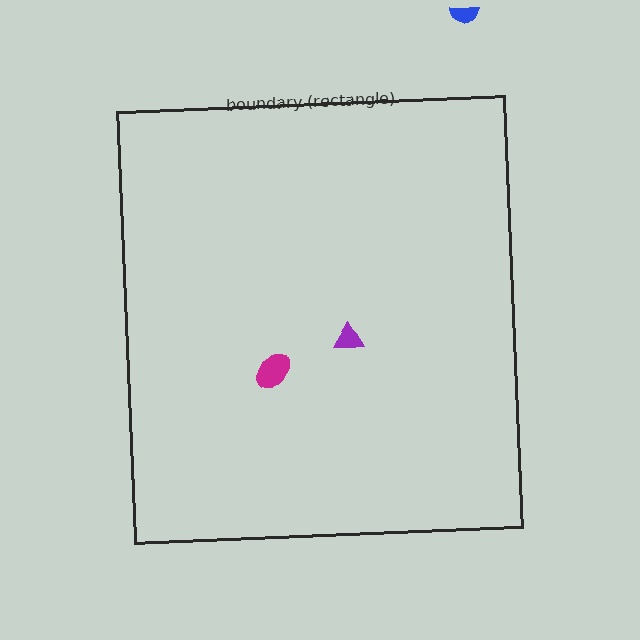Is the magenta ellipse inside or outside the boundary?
Inside.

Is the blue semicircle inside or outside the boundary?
Outside.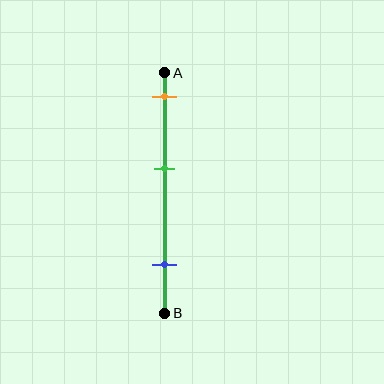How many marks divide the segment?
There are 3 marks dividing the segment.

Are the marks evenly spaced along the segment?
Yes, the marks are approximately evenly spaced.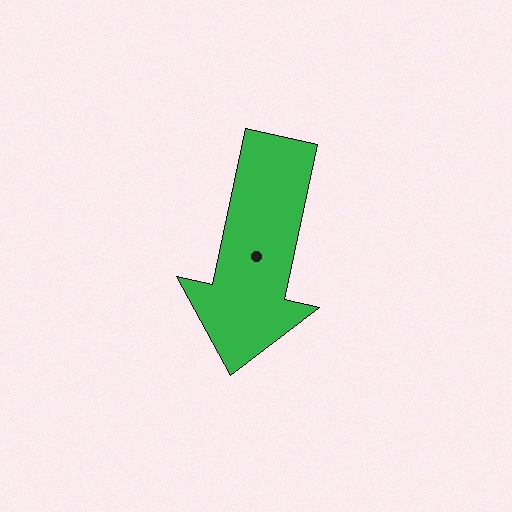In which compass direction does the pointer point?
South.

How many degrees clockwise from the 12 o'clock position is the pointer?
Approximately 192 degrees.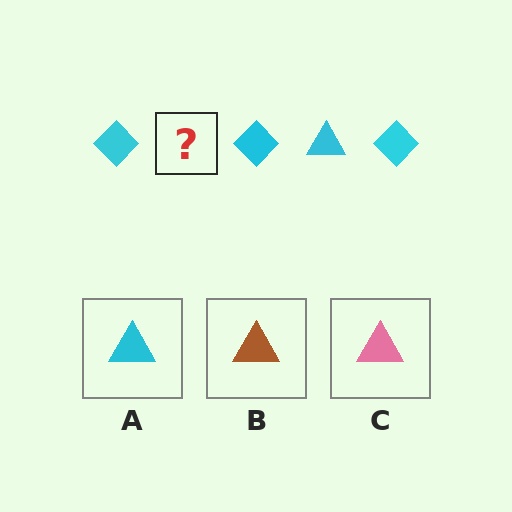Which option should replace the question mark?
Option A.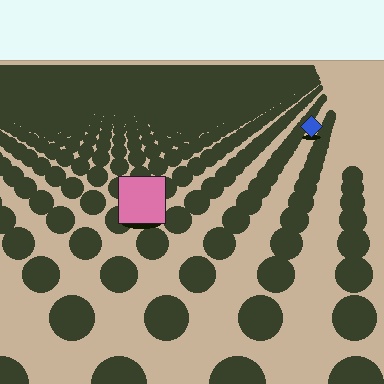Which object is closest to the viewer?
The pink square is closest. The texture marks near it are larger and more spread out.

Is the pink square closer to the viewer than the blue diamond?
Yes. The pink square is closer — you can tell from the texture gradient: the ground texture is coarser near it.